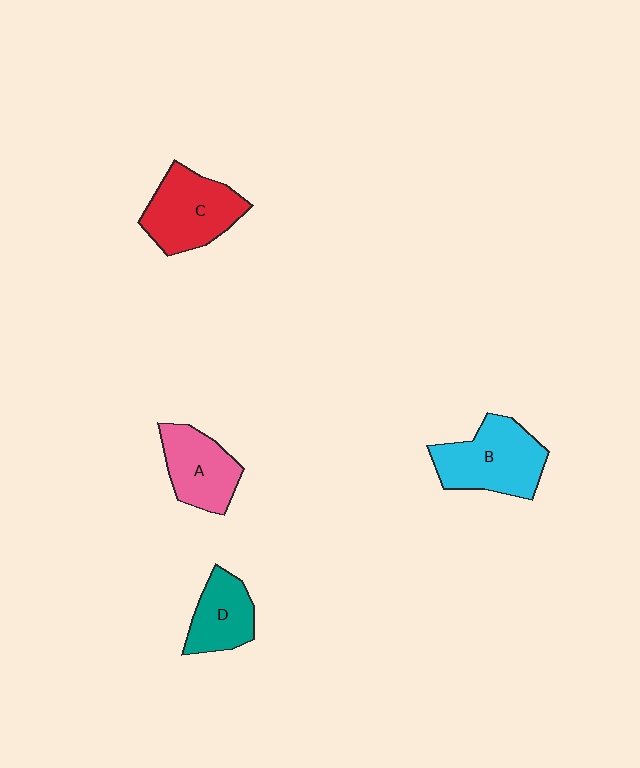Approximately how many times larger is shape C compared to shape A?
Approximately 1.2 times.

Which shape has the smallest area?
Shape D (teal).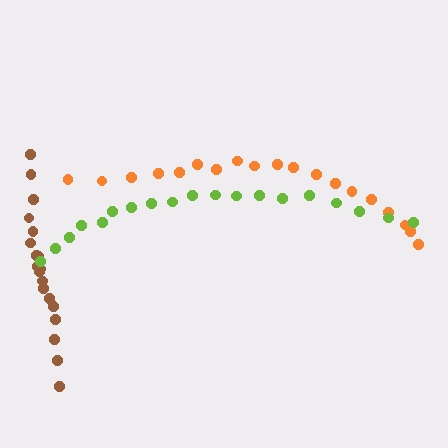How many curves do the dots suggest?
There are 3 distinct paths.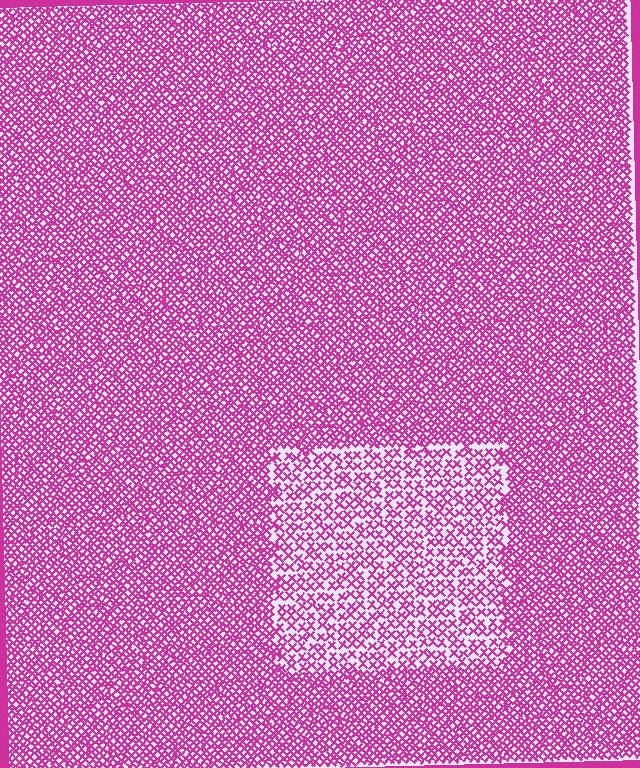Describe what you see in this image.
The image contains small magenta elements arranged at two different densities. A rectangle-shaped region is visible where the elements are less densely packed than the surrounding area.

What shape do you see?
I see a rectangle.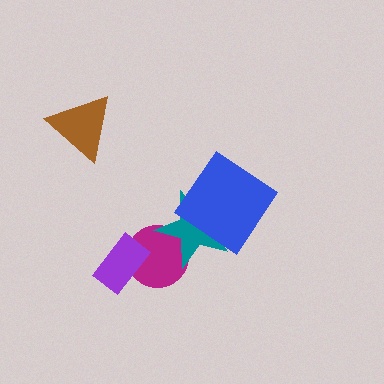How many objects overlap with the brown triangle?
0 objects overlap with the brown triangle.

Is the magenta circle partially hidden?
Yes, it is partially covered by another shape.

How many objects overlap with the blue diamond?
1 object overlaps with the blue diamond.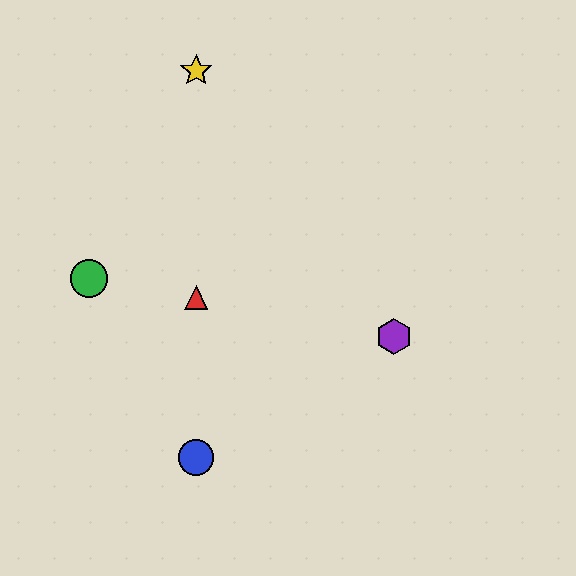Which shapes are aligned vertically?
The red triangle, the blue circle, the yellow star are aligned vertically.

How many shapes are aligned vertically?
3 shapes (the red triangle, the blue circle, the yellow star) are aligned vertically.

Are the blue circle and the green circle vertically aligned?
No, the blue circle is at x≈196 and the green circle is at x≈89.